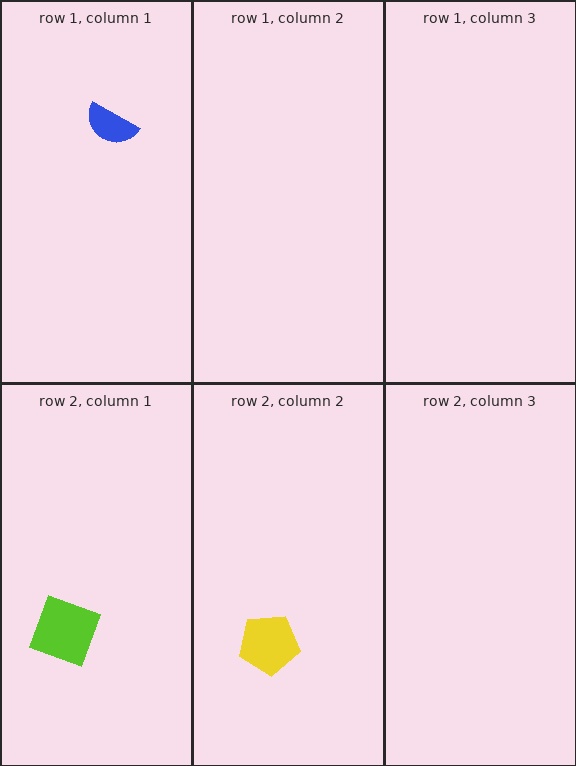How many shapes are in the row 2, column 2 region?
1.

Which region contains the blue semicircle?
The row 1, column 1 region.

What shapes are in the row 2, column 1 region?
The lime square.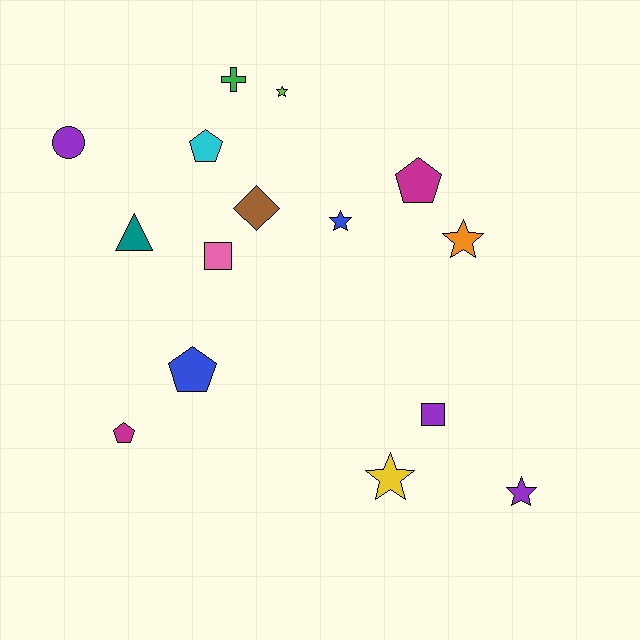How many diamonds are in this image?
There is 1 diamond.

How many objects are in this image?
There are 15 objects.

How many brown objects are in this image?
There is 1 brown object.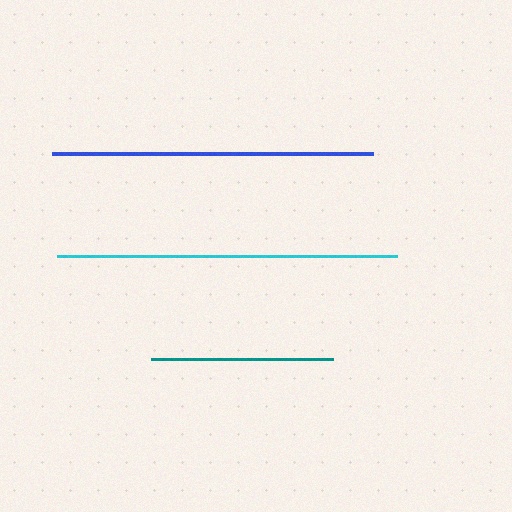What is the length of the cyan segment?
The cyan segment is approximately 340 pixels long.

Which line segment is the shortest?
The teal line is the shortest at approximately 182 pixels.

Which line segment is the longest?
The cyan line is the longest at approximately 340 pixels.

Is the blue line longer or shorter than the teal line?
The blue line is longer than the teal line.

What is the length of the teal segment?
The teal segment is approximately 182 pixels long.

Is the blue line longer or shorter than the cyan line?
The cyan line is longer than the blue line.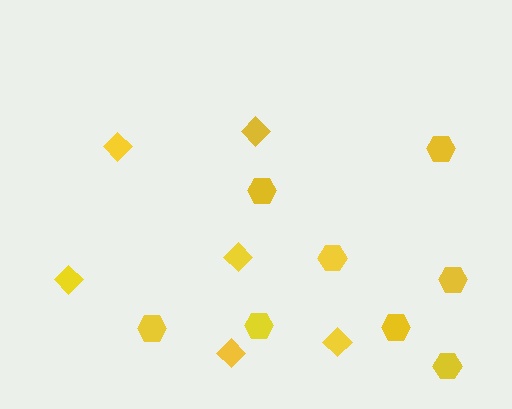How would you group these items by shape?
There are 2 groups: one group of hexagons (8) and one group of diamonds (6).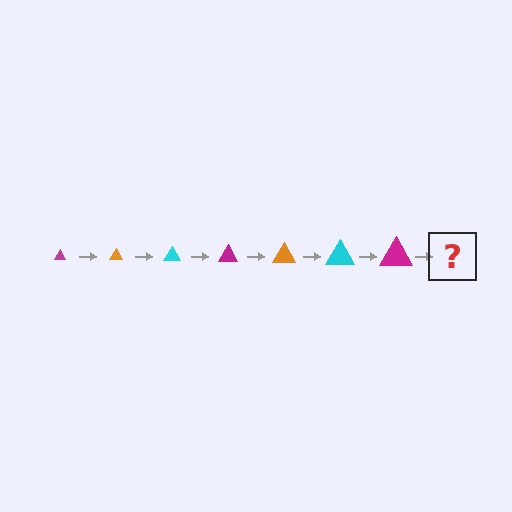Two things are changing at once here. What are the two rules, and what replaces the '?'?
The two rules are that the triangle grows larger each step and the color cycles through magenta, orange, and cyan. The '?' should be an orange triangle, larger than the previous one.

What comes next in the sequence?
The next element should be an orange triangle, larger than the previous one.